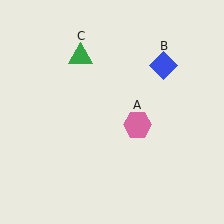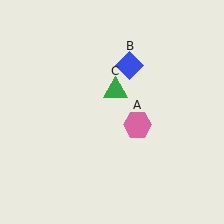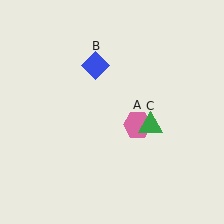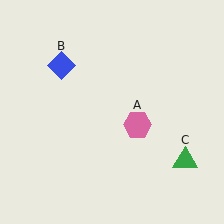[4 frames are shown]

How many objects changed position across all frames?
2 objects changed position: blue diamond (object B), green triangle (object C).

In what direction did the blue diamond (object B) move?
The blue diamond (object B) moved left.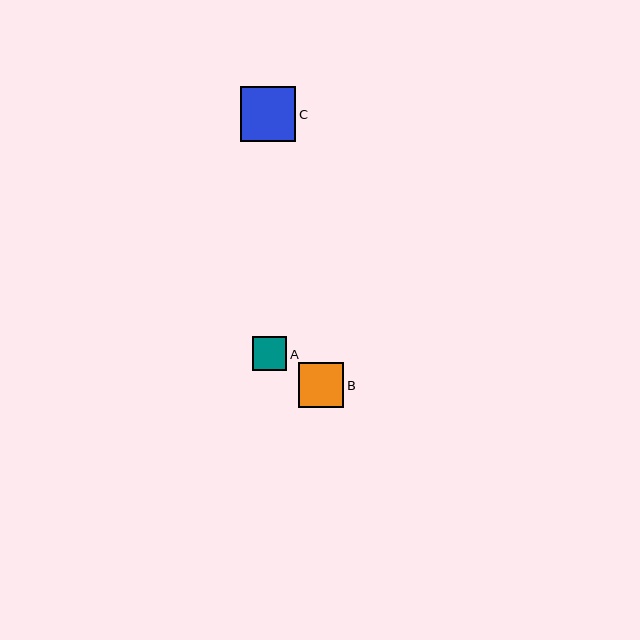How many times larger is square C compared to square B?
Square C is approximately 1.2 times the size of square B.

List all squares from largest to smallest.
From largest to smallest: C, B, A.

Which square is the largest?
Square C is the largest with a size of approximately 55 pixels.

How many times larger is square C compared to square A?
Square C is approximately 1.6 times the size of square A.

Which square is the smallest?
Square A is the smallest with a size of approximately 34 pixels.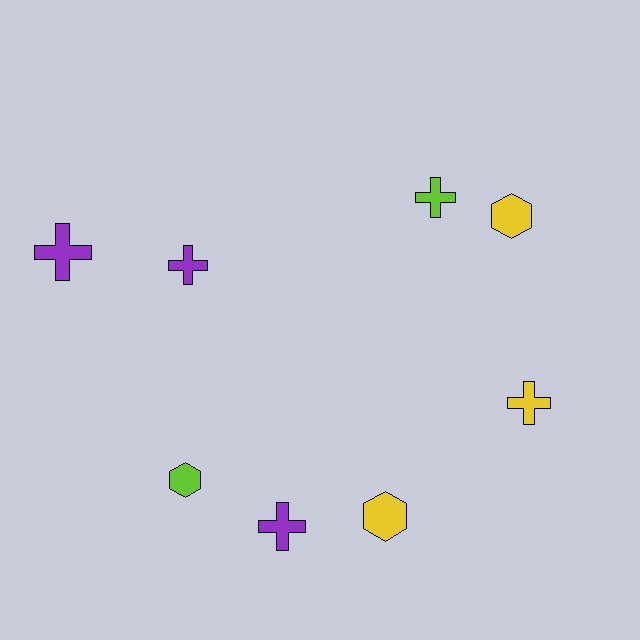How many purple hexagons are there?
There are no purple hexagons.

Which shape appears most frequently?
Cross, with 5 objects.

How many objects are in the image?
There are 8 objects.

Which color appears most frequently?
Purple, with 3 objects.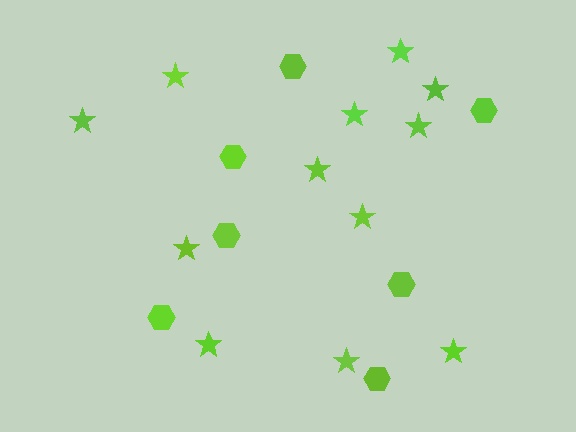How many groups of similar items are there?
There are 2 groups: one group of hexagons (7) and one group of stars (12).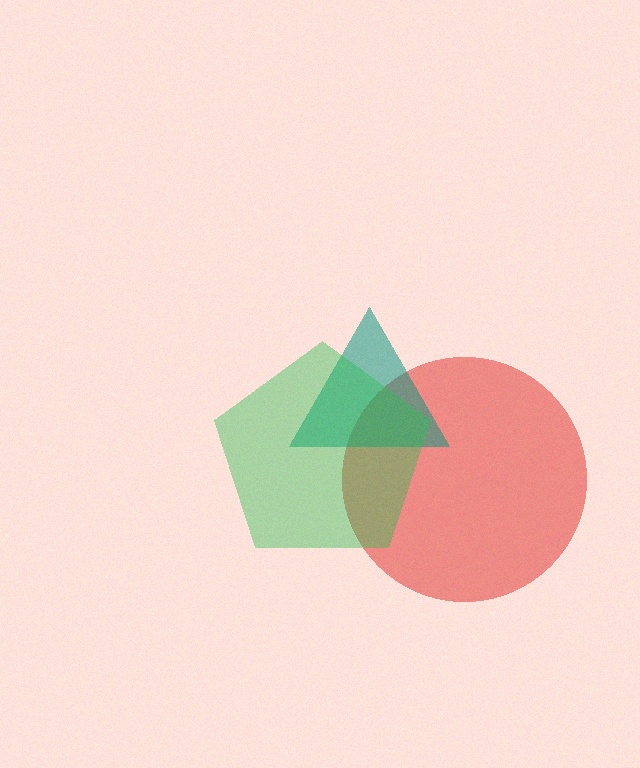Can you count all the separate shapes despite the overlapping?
Yes, there are 3 separate shapes.